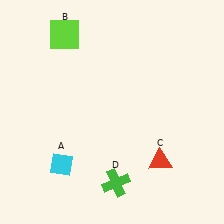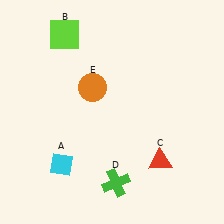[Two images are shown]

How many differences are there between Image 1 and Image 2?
There is 1 difference between the two images.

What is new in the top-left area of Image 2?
An orange circle (E) was added in the top-left area of Image 2.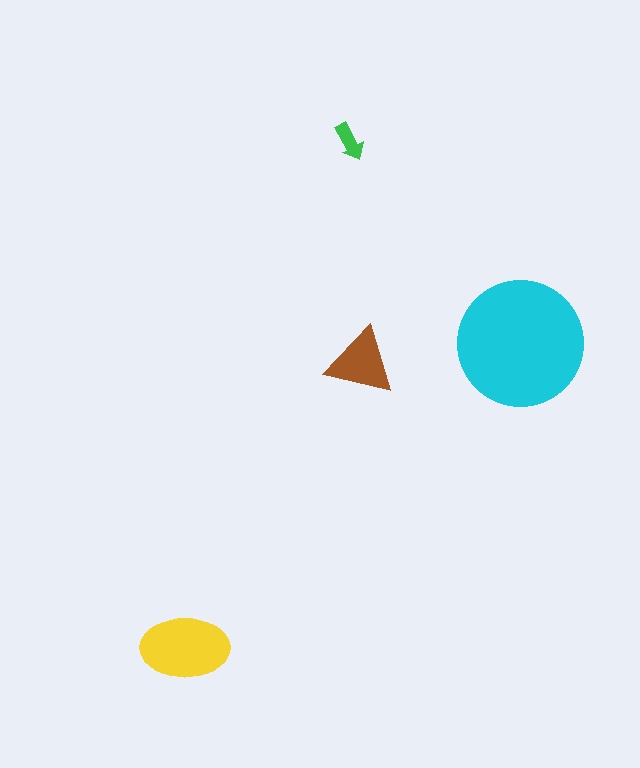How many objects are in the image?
There are 4 objects in the image.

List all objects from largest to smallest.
The cyan circle, the yellow ellipse, the brown triangle, the green arrow.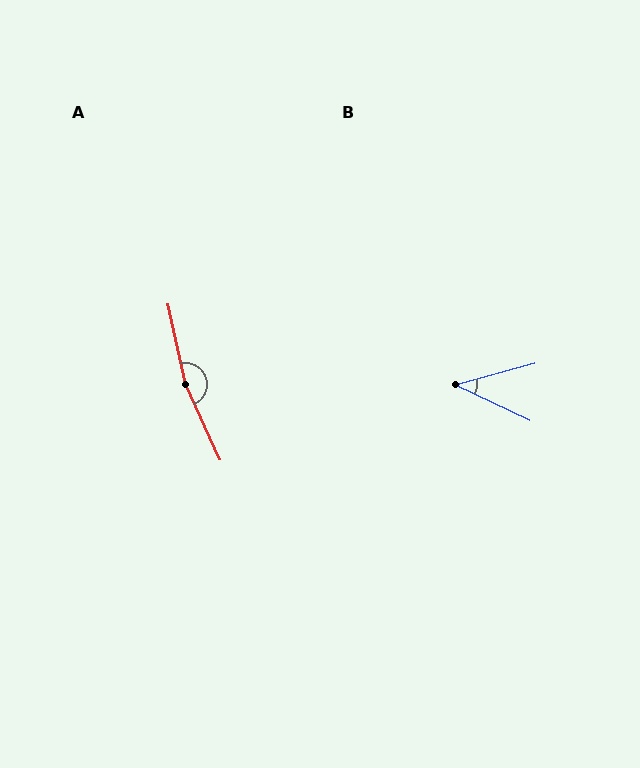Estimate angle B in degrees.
Approximately 40 degrees.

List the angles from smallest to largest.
B (40°), A (168°).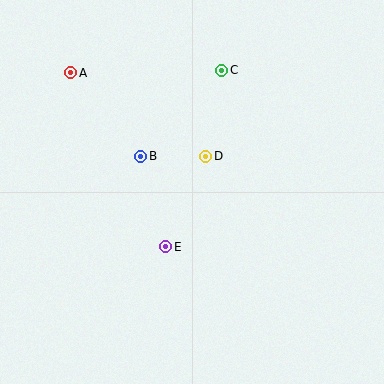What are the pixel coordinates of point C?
Point C is at (222, 70).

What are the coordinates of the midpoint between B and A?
The midpoint between B and A is at (106, 115).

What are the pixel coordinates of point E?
Point E is at (166, 247).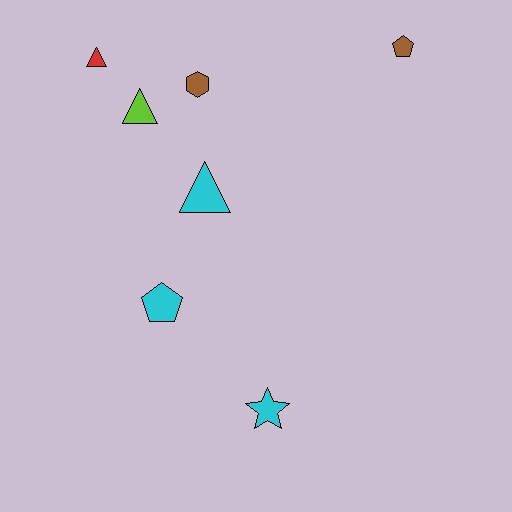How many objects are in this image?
There are 7 objects.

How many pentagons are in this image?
There are 2 pentagons.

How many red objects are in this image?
There is 1 red object.